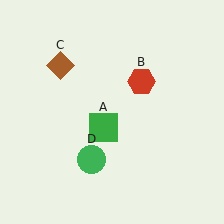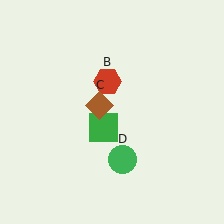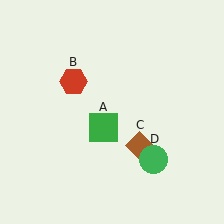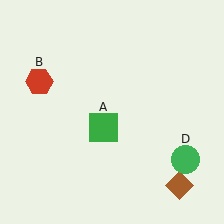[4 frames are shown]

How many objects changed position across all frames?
3 objects changed position: red hexagon (object B), brown diamond (object C), green circle (object D).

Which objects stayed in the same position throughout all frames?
Green square (object A) remained stationary.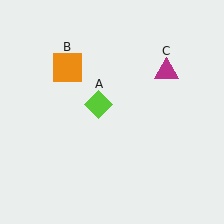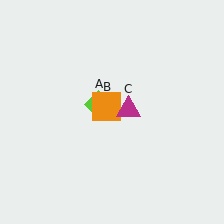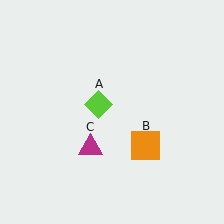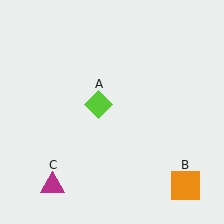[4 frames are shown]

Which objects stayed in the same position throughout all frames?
Lime diamond (object A) remained stationary.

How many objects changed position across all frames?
2 objects changed position: orange square (object B), magenta triangle (object C).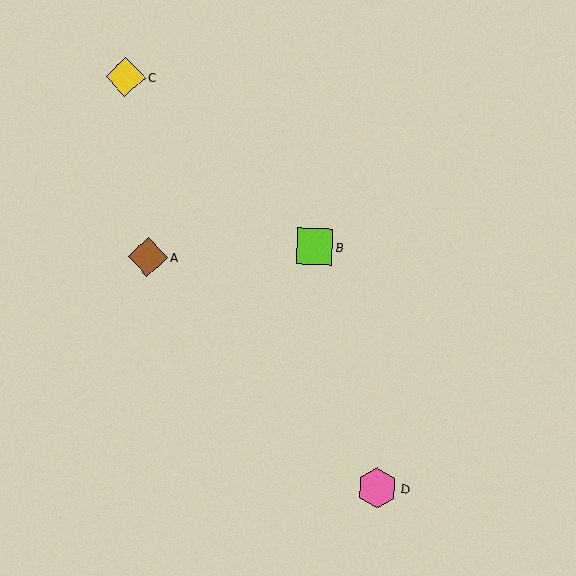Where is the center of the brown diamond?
The center of the brown diamond is at (148, 257).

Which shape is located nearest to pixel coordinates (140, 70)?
The yellow diamond (labeled C) at (126, 77) is nearest to that location.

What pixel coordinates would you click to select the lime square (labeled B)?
Click at (315, 247) to select the lime square B.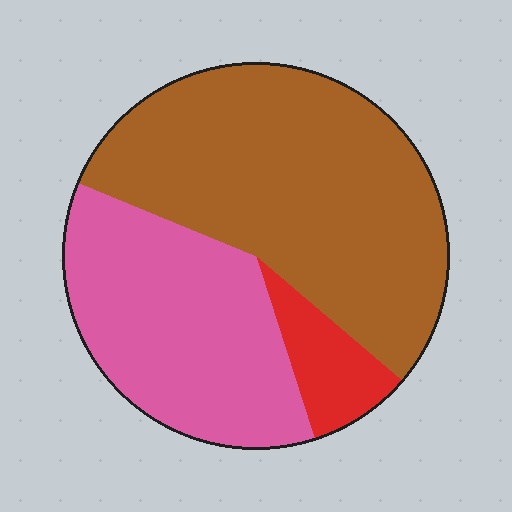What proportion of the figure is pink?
Pink takes up about three eighths (3/8) of the figure.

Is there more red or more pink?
Pink.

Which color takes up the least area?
Red, at roughly 10%.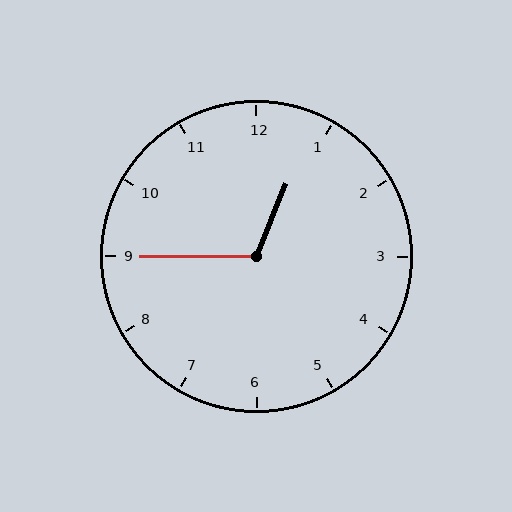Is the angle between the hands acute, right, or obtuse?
It is obtuse.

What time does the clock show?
12:45.